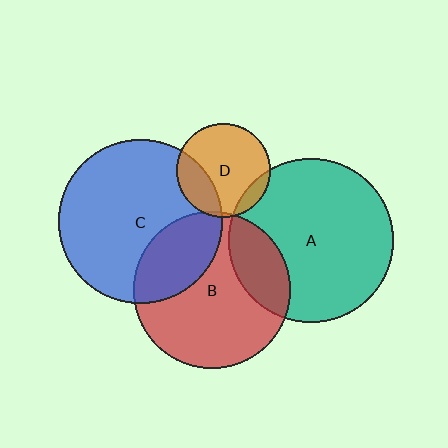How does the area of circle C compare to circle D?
Approximately 3.1 times.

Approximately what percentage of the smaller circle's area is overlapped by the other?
Approximately 25%.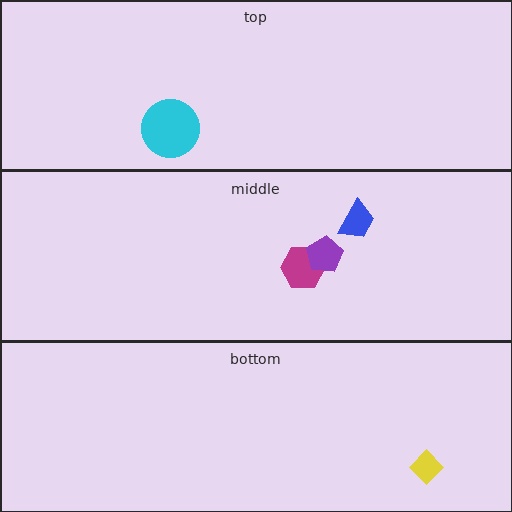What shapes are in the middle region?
The blue trapezoid, the magenta hexagon, the purple pentagon.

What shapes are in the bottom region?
The yellow diamond.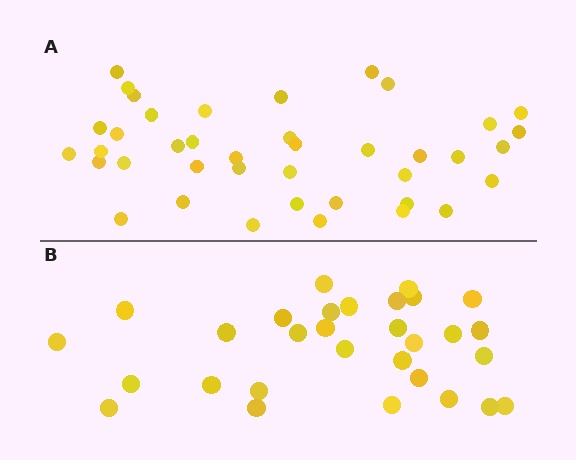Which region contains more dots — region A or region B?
Region A (the top region) has more dots.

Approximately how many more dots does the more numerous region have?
Region A has roughly 10 or so more dots than region B.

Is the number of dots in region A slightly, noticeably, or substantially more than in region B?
Region A has noticeably more, but not dramatically so. The ratio is roughly 1.3 to 1.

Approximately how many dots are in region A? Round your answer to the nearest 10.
About 40 dots.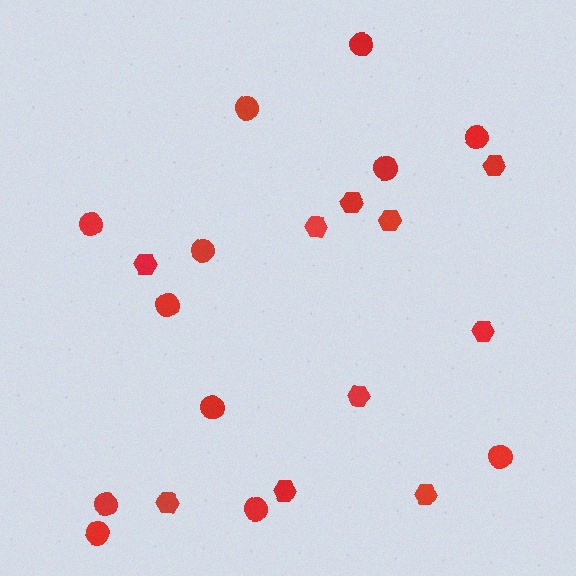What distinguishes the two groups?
There are 2 groups: one group of circles (12) and one group of hexagons (10).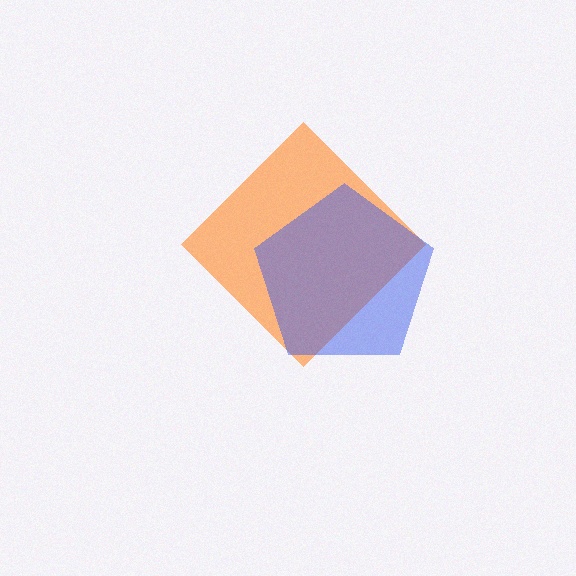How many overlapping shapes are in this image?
There are 2 overlapping shapes in the image.